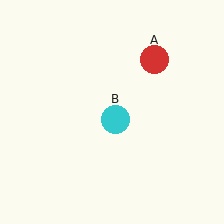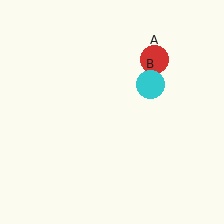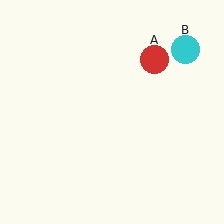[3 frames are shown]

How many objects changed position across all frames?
1 object changed position: cyan circle (object B).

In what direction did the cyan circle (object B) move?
The cyan circle (object B) moved up and to the right.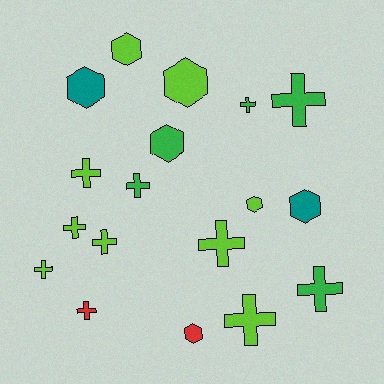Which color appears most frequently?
Lime, with 9 objects.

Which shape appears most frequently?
Cross, with 11 objects.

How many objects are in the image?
There are 18 objects.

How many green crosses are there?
There are 4 green crosses.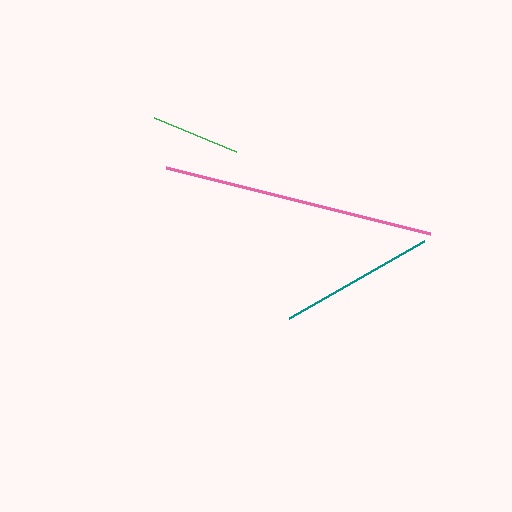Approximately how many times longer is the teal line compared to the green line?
The teal line is approximately 1.7 times the length of the green line.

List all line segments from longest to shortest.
From longest to shortest: pink, teal, green.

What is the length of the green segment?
The green segment is approximately 89 pixels long.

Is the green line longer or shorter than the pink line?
The pink line is longer than the green line.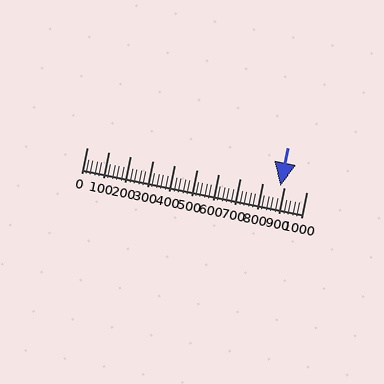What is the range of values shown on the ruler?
The ruler shows values from 0 to 1000.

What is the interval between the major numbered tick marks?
The major tick marks are spaced 100 units apart.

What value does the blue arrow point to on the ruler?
The blue arrow points to approximately 880.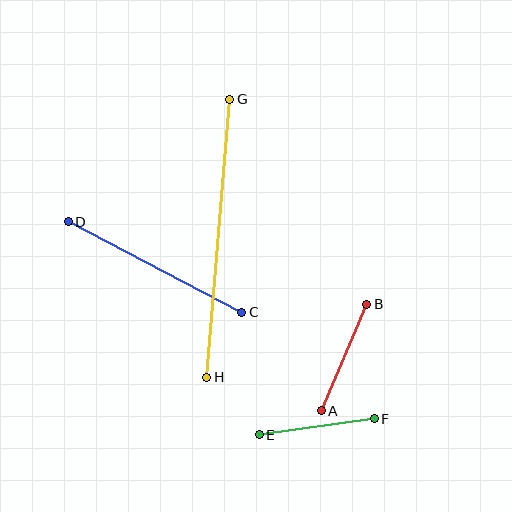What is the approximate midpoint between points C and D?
The midpoint is at approximately (155, 267) pixels.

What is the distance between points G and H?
The distance is approximately 279 pixels.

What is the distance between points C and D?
The distance is approximately 195 pixels.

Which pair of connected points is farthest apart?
Points G and H are farthest apart.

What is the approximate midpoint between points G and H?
The midpoint is at approximately (218, 238) pixels.